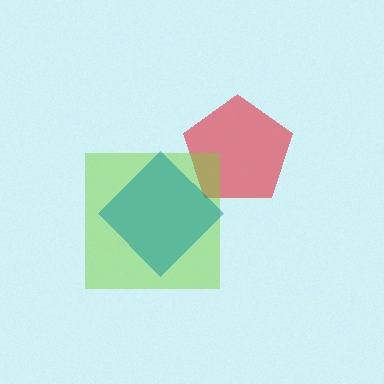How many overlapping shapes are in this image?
There are 3 overlapping shapes in the image.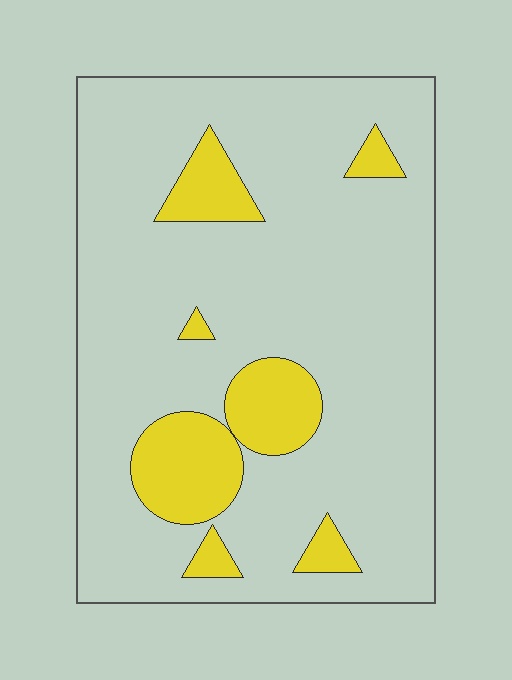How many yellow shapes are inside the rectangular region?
7.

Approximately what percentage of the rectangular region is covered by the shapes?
Approximately 15%.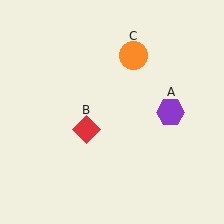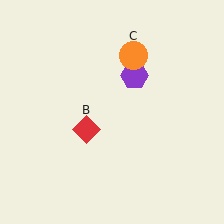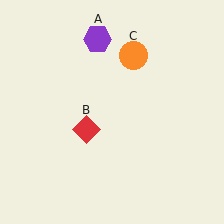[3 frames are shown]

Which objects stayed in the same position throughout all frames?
Red diamond (object B) and orange circle (object C) remained stationary.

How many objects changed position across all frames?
1 object changed position: purple hexagon (object A).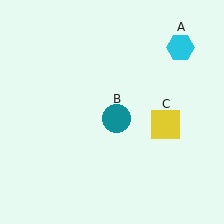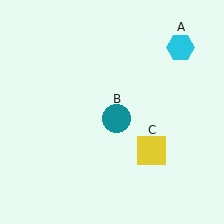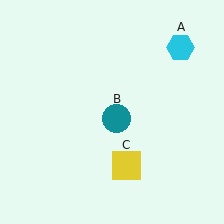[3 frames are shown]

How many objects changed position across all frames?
1 object changed position: yellow square (object C).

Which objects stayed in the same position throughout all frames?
Cyan hexagon (object A) and teal circle (object B) remained stationary.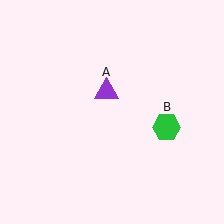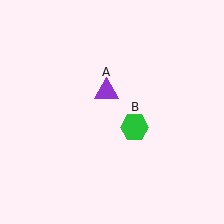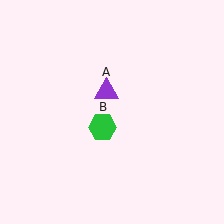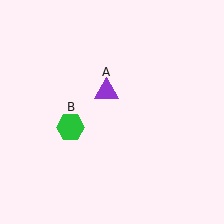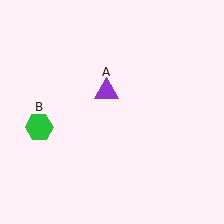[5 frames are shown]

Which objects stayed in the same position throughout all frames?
Purple triangle (object A) remained stationary.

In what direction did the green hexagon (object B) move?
The green hexagon (object B) moved left.